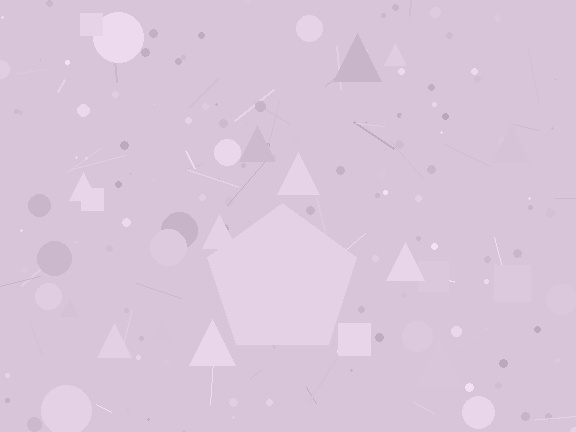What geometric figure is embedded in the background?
A pentagon is embedded in the background.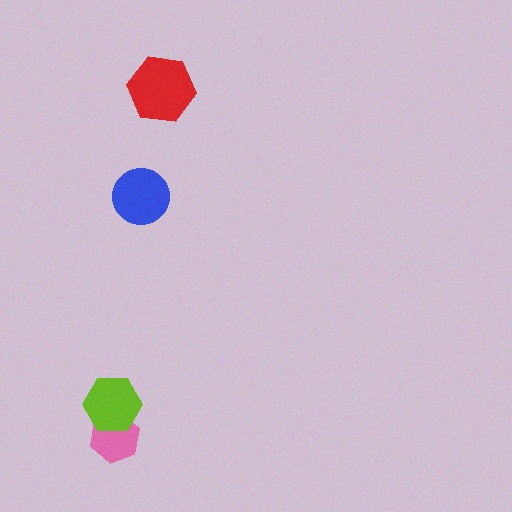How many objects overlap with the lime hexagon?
1 object overlaps with the lime hexagon.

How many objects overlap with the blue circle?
0 objects overlap with the blue circle.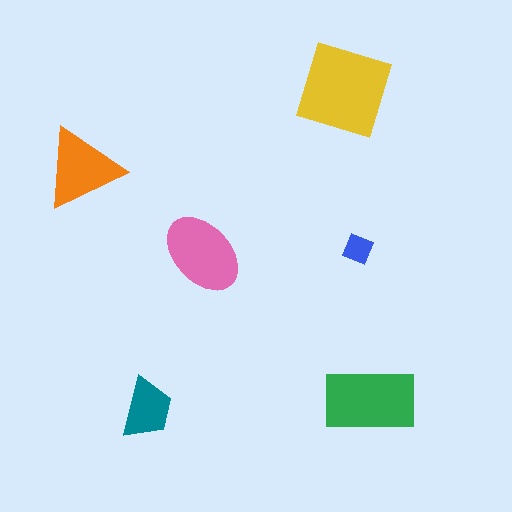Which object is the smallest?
The blue diamond.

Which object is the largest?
The yellow square.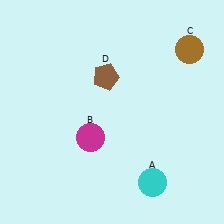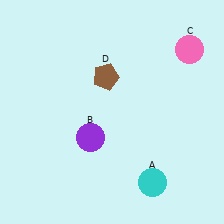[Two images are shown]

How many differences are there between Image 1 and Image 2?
There are 2 differences between the two images.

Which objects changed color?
B changed from magenta to purple. C changed from brown to pink.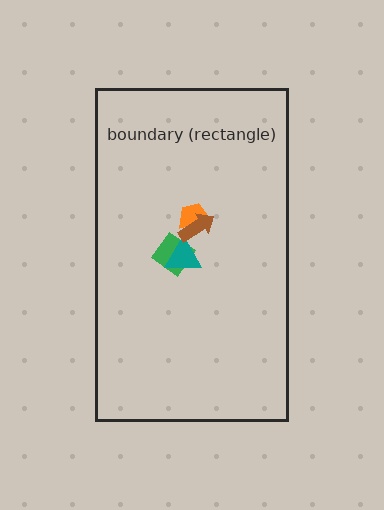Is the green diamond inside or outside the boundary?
Inside.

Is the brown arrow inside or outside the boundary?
Inside.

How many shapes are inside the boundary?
4 inside, 0 outside.